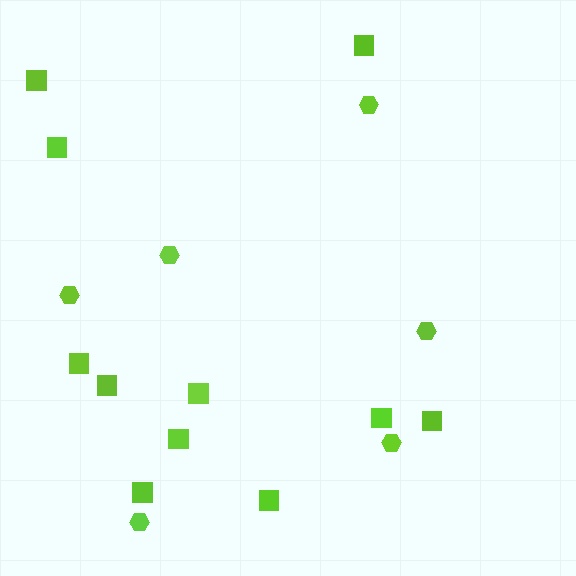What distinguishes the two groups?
There are 2 groups: one group of hexagons (6) and one group of squares (11).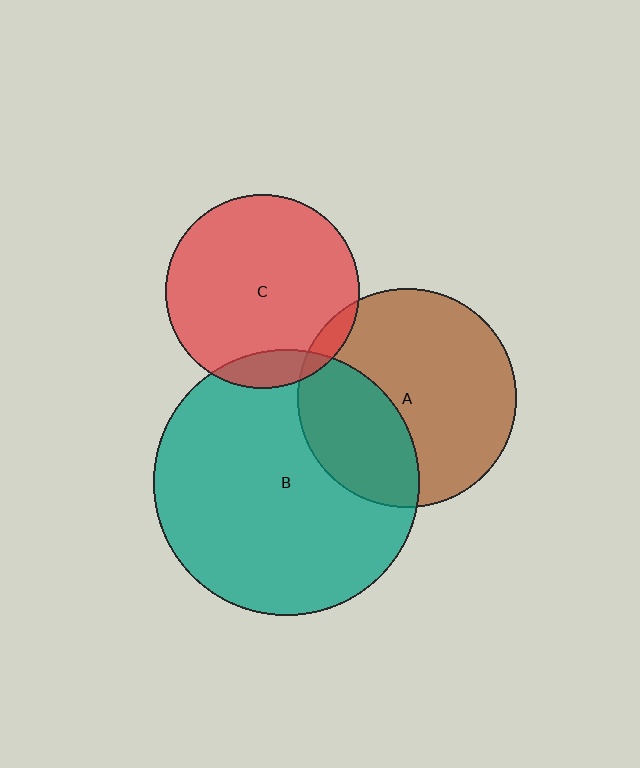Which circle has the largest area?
Circle B (teal).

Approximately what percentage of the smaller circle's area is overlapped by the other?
Approximately 35%.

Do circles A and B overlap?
Yes.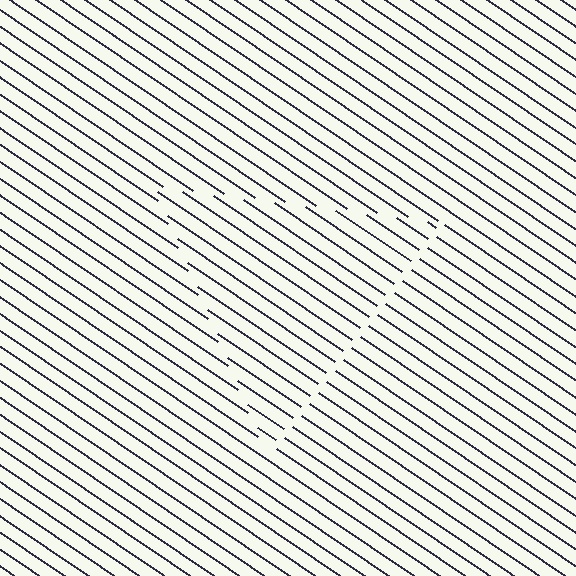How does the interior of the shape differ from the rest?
The interior of the shape contains the same grating, shifted by half a period — the contour is defined by the phase discontinuity where line-ends from the inner and outer gratings abut.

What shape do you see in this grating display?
An illusory triangle. The interior of the shape contains the same grating, shifted by half a period — the contour is defined by the phase discontinuity where line-ends from the inner and outer gratings abut.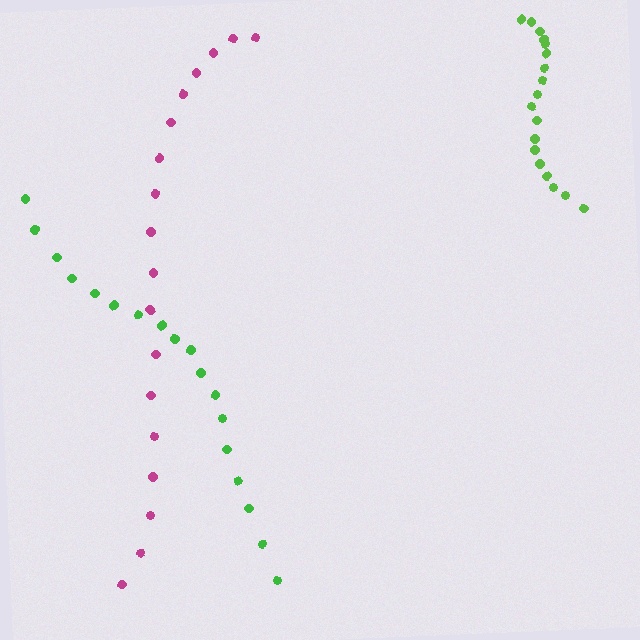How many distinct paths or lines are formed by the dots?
There are 3 distinct paths.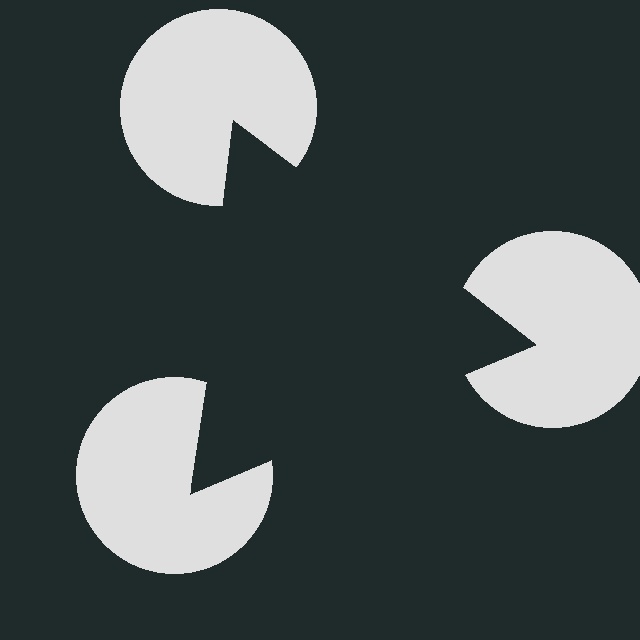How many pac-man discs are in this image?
There are 3 — one at each vertex of the illusory triangle.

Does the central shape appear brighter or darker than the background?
It typically appears slightly darker than the background, even though no actual brightness change is drawn.